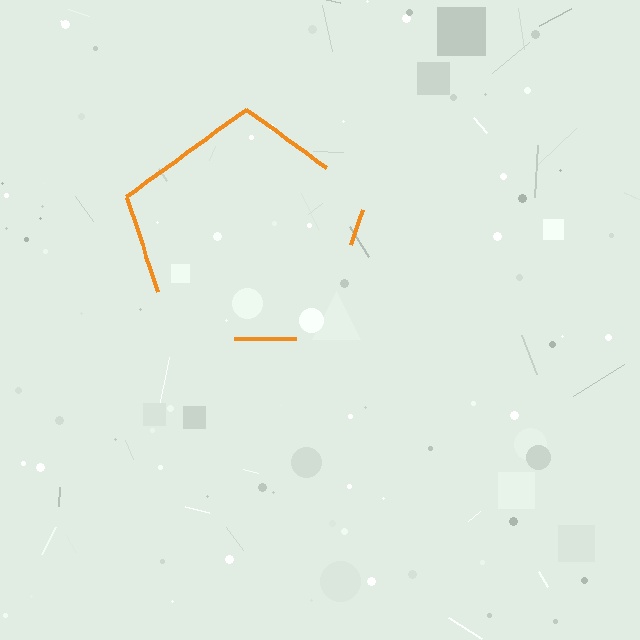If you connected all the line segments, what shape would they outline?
They would outline a pentagon.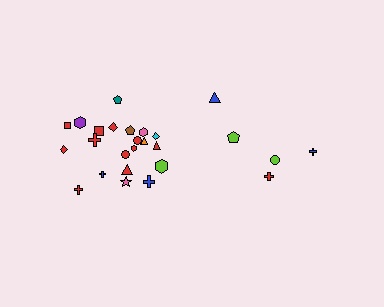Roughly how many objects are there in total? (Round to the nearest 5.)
Roughly 25 objects in total.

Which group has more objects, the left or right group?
The left group.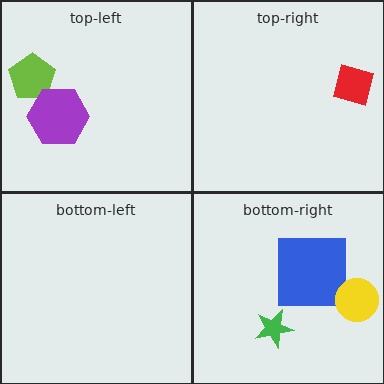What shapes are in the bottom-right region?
The blue square, the green star, the yellow circle.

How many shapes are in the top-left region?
2.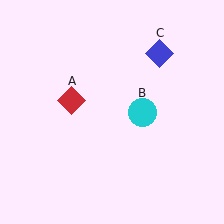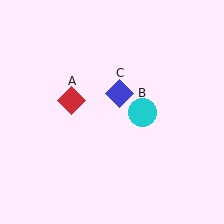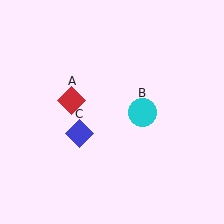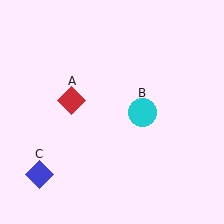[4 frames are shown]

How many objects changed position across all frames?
1 object changed position: blue diamond (object C).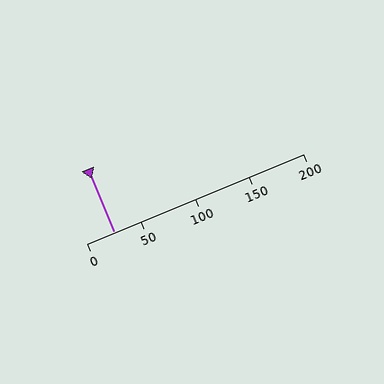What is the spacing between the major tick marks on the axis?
The major ticks are spaced 50 apart.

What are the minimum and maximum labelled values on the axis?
The axis runs from 0 to 200.